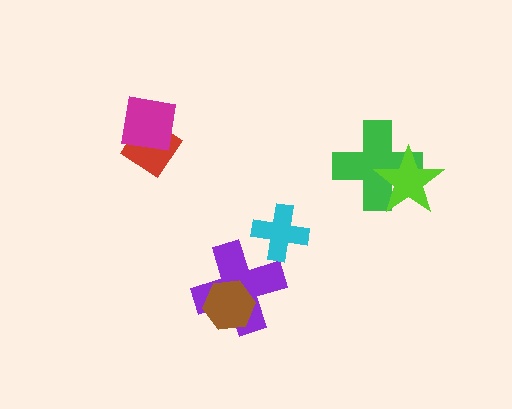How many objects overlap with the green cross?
1 object overlaps with the green cross.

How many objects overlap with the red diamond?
1 object overlaps with the red diamond.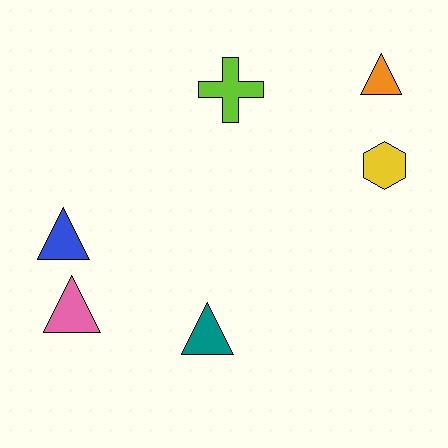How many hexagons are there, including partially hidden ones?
There is 1 hexagon.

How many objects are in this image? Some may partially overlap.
There are 6 objects.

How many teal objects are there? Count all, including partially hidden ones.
There is 1 teal object.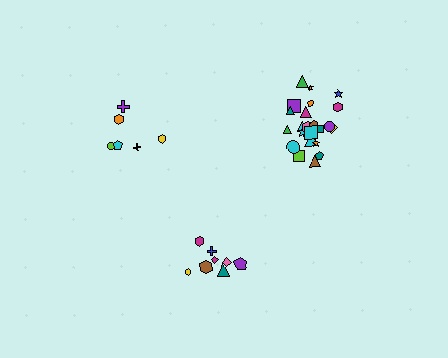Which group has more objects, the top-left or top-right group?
The top-right group.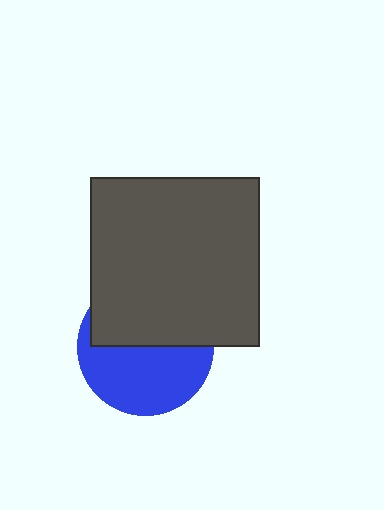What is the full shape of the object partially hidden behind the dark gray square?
The partially hidden object is a blue circle.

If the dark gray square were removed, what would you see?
You would see the complete blue circle.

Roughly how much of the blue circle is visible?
About half of it is visible (roughly 52%).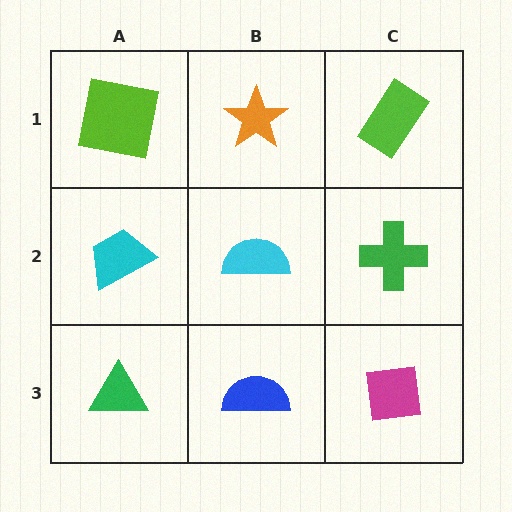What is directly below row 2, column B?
A blue semicircle.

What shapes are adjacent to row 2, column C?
A lime rectangle (row 1, column C), a magenta square (row 3, column C), a cyan semicircle (row 2, column B).